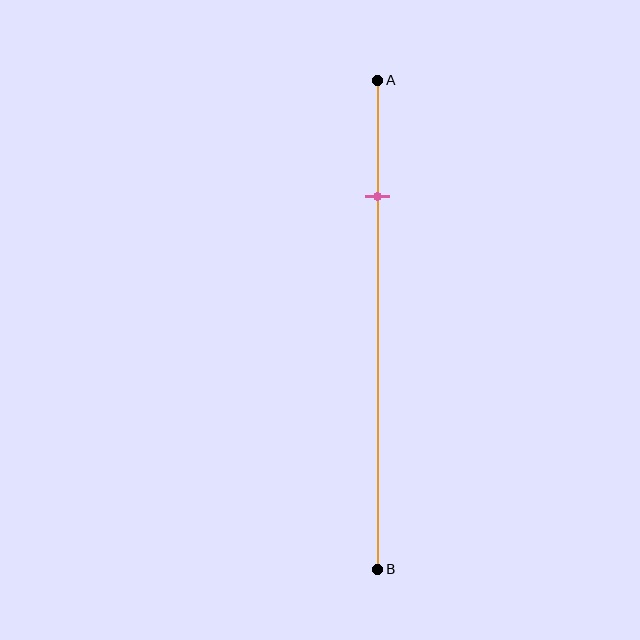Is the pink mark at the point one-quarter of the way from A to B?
Yes, the mark is approximately at the one-quarter point.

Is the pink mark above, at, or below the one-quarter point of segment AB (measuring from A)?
The pink mark is approximately at the one-quarter point of segment AB.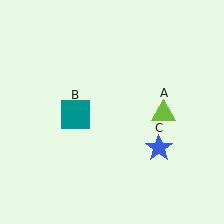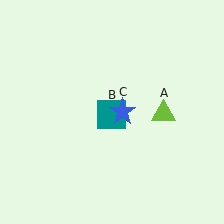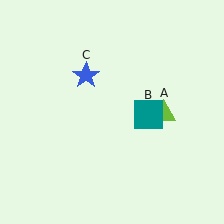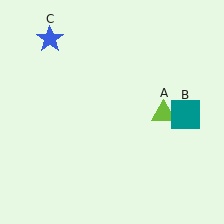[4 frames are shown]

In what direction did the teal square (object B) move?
The teal square (object B) moved right.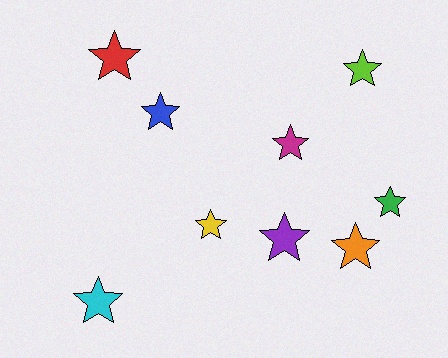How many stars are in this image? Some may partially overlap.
There are 9 stars.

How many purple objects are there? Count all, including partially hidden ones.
There is 1 purple object.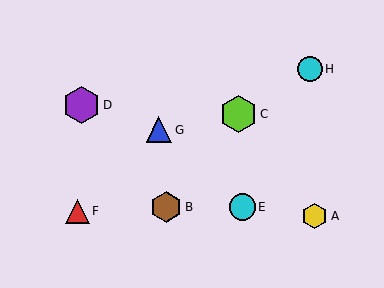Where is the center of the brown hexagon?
The center of the brown hexagon is at (166, 207).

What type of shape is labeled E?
Shape E is a cyan circle.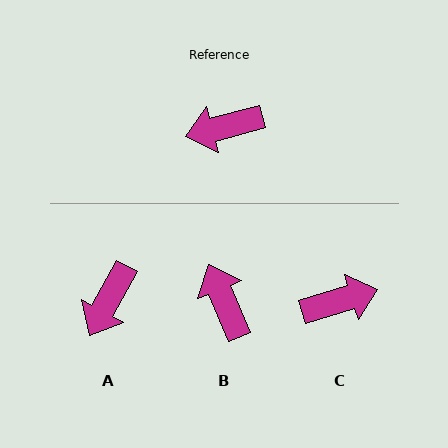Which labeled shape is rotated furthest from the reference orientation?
C, about 178 degrees away.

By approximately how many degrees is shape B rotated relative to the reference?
Approximately 82 degrees clockwise.